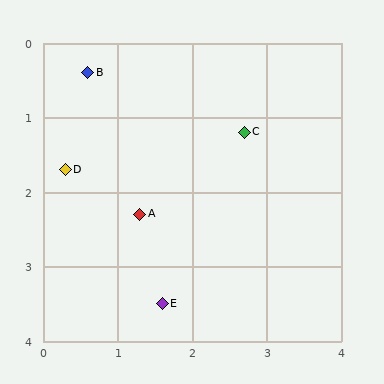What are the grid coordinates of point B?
Point B is at approximately (0.6, 0.4).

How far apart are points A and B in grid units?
Points A and B are about 2.0 grid units apart.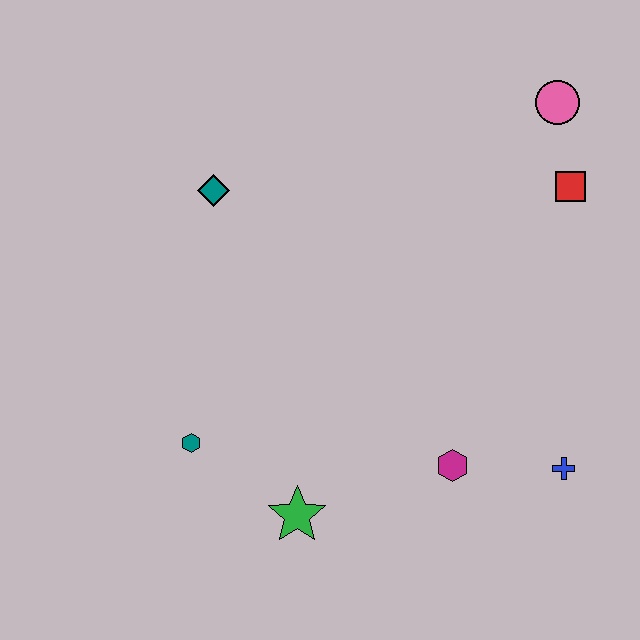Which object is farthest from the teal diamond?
The blue cross is farthest from the teal diamond.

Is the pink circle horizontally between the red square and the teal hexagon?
Yes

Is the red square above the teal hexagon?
Yes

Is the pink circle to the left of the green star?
No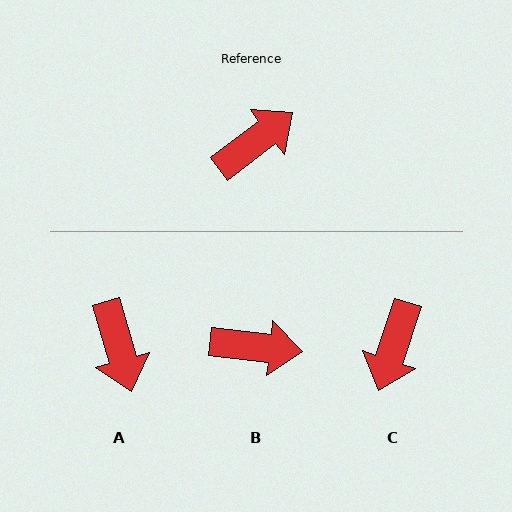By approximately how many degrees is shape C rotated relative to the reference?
Approximately 146 degrees clockwise.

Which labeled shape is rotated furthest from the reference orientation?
C, about 146 degrees away.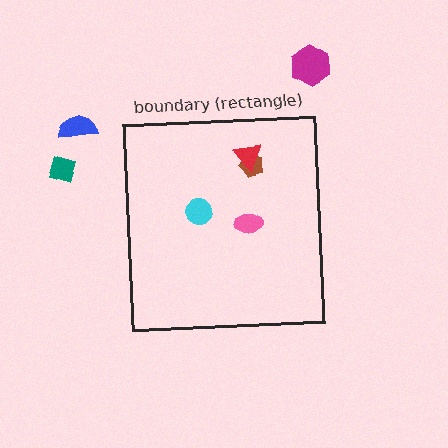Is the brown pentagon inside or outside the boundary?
Inside.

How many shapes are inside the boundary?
4 inside, 3 outside.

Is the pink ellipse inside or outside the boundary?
Inside.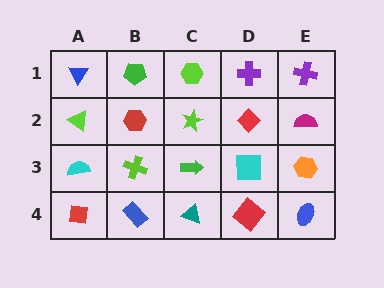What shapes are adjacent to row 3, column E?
A magenta semicircle (row 2, column E), a blue ellipse (row 4, column E), a cyan square (row 3, column D).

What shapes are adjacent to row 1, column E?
A magenta semicircle (row 2, column E), a purple cross (row 1, column D).